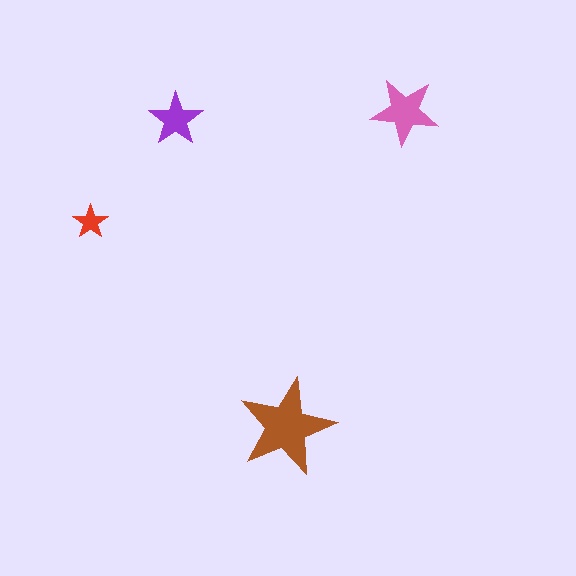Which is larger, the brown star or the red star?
The brown one.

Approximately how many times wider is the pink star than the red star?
About 2 times wider.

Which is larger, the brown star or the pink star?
The brown one.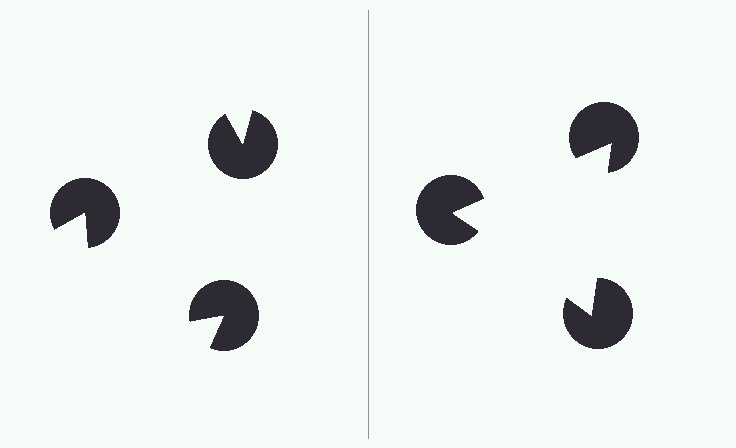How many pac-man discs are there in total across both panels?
6 — 3 on each side.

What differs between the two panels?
The pac-man discs are positioned identically on both sides; only the wedge orientations differ. On the right they align to a triangle; on the left they are misaligned.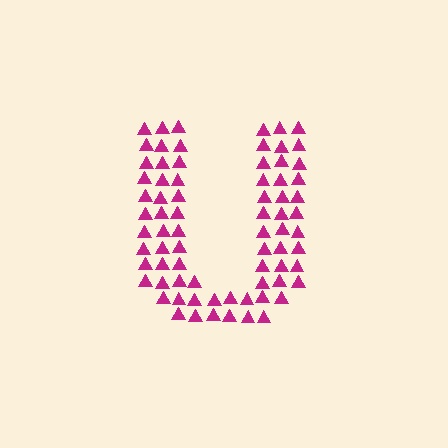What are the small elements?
The small elements are triangles.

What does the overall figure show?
The overall figure shows the letter U.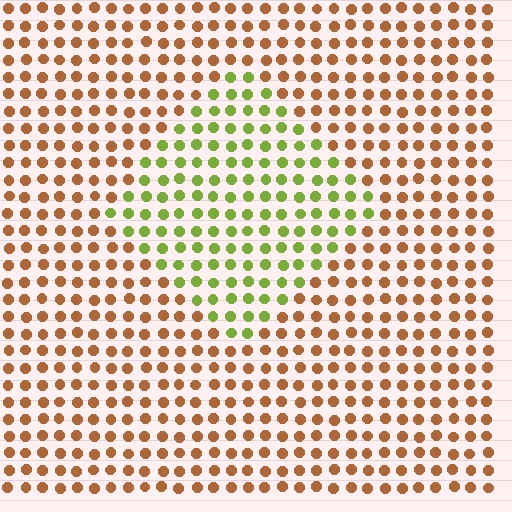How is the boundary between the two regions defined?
The boundary is defined purely by a slight shift in hue (about 63 degrees). Spacing, size, and orientation are identical on both sides.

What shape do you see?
I see a diamond.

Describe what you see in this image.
The image is filled with small brown elements in a uniform arrangement. A diamond-shaped region is visible where the elements are tinted to a slightly different hue, forming a subtle color boundary.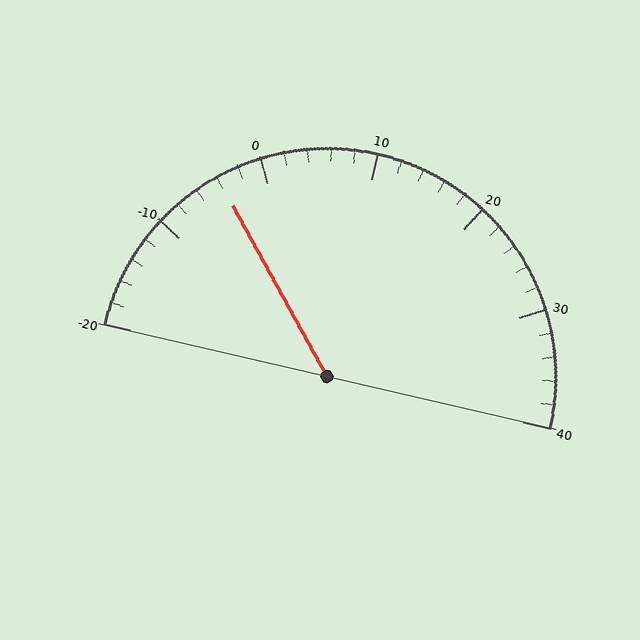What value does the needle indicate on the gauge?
The needle indicates approximately -4.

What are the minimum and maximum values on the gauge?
The gauge ranges from -20 to 40.